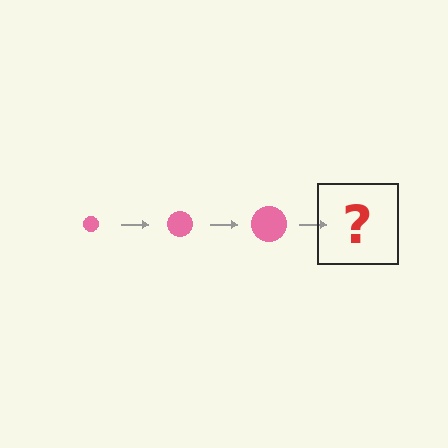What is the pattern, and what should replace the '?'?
The pattern is that the circle gets progressively larger each step. The '?' should be a pink circle, larger than the previous one.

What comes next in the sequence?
The next element should be a pink circle, larger than the previous one.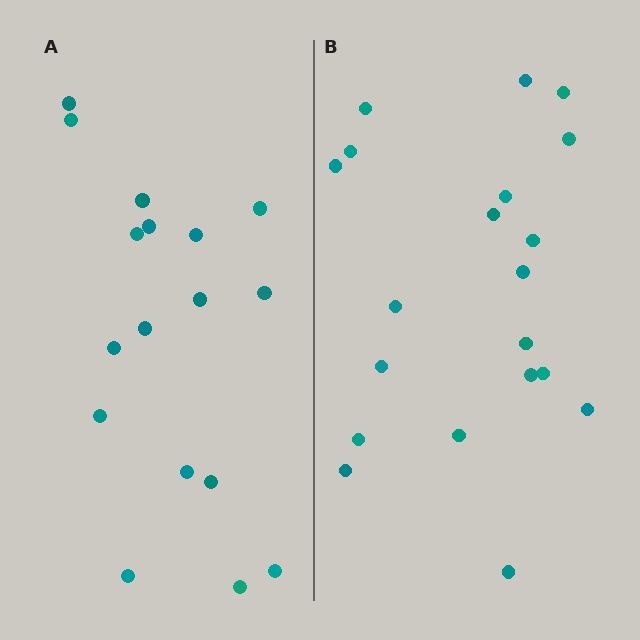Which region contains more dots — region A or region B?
Region B (the right region) has more dots.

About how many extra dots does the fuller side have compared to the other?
Region B has just a few more — roughly 2 or 3 more dots than region A.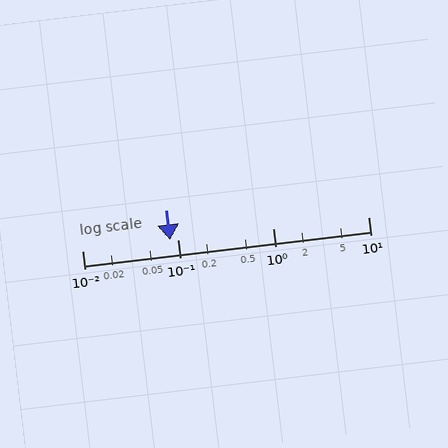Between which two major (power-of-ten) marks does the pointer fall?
The pointer is between 0.01 and 0.1.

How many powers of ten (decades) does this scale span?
The scale spans 3 decades, from 0.01 to 10.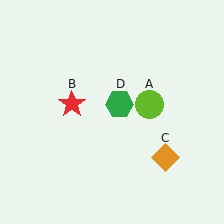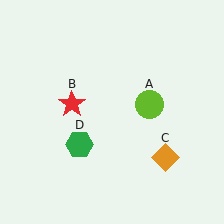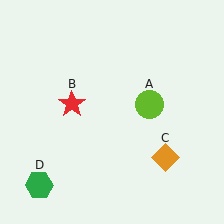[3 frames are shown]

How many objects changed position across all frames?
1 object changed position: green hexagon (object D).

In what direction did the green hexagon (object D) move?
The green hexagon (object D) moved down and to the left.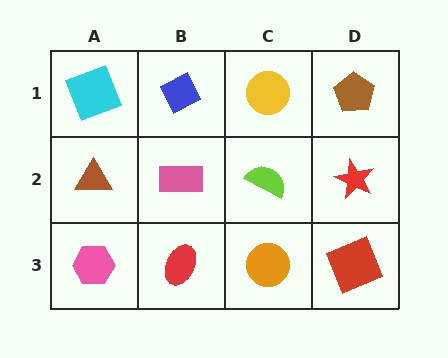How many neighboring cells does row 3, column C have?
3.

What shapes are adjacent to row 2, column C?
A yellow circle (row 1, column C), an orange circle (row 3, column C), a pink rectangle (row 2, column B), a red star (row 2, column D).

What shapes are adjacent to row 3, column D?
A red star (row 2, column D), an orange circle (row 3, column C).